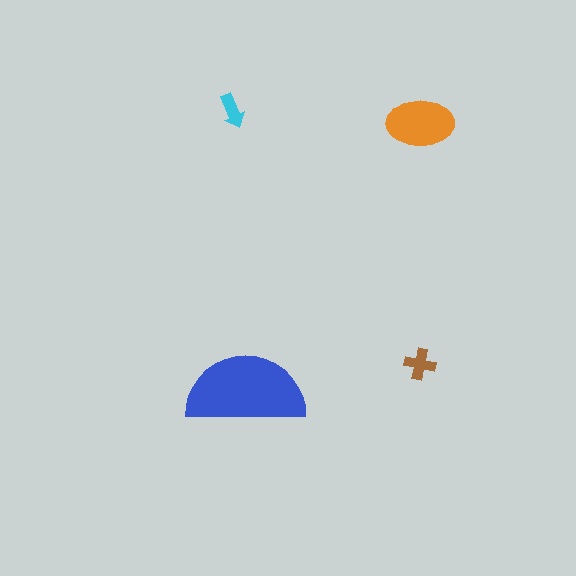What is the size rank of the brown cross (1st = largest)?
3rd.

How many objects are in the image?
There are 4 objects in the image.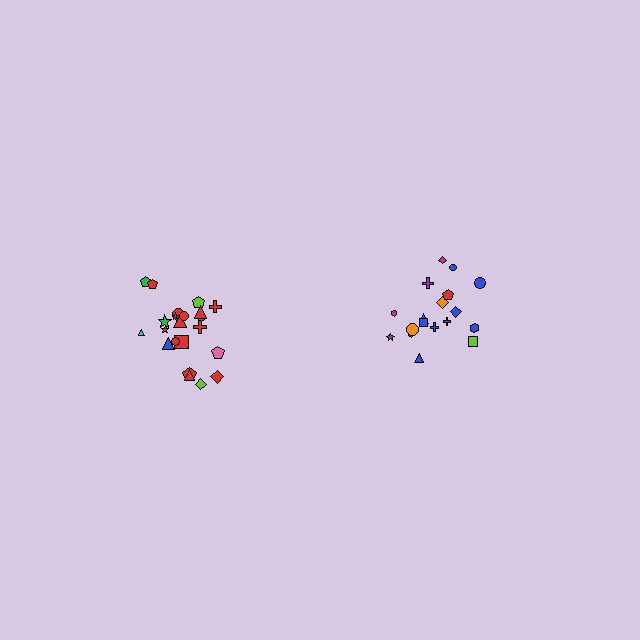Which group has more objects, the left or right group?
The left group.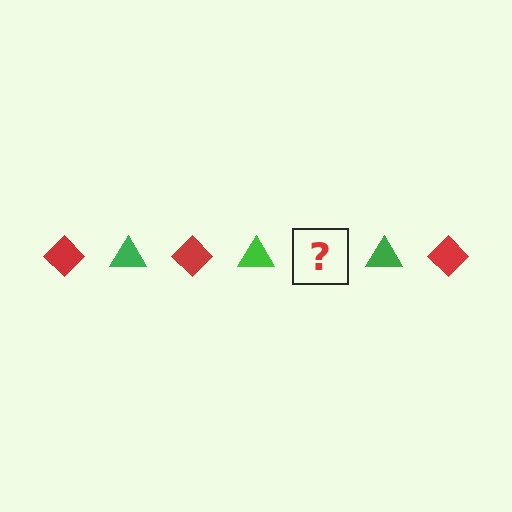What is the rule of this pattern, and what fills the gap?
The rule is that the pattern alternates between red diamond and green triangle. The gap should be filled with a red diamond.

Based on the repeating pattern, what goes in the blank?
The blank should be a red diamond.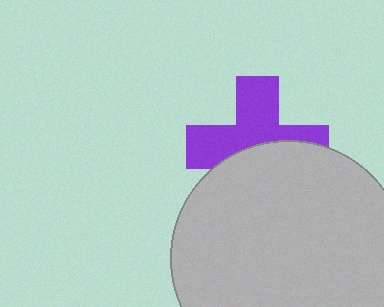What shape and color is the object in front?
The object in front is a light gray circle.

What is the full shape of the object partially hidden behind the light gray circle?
The partially hidden object is a purple cross.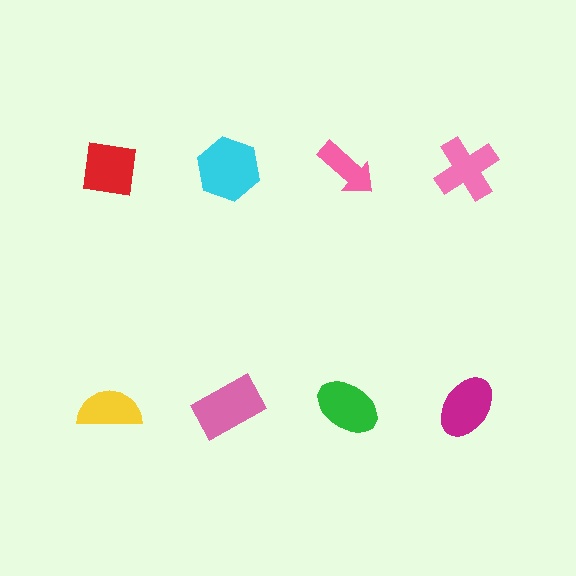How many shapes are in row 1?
4 shapes.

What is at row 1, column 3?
A pink arrow.